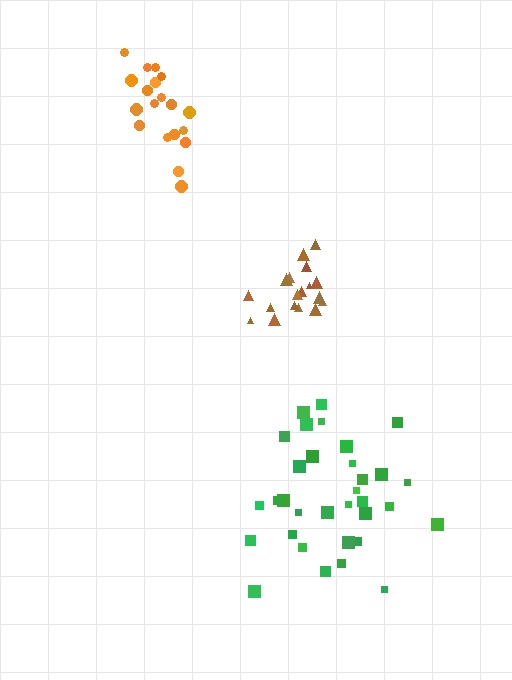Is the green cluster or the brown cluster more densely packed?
Brown.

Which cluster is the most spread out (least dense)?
Green.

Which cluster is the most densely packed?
Brown.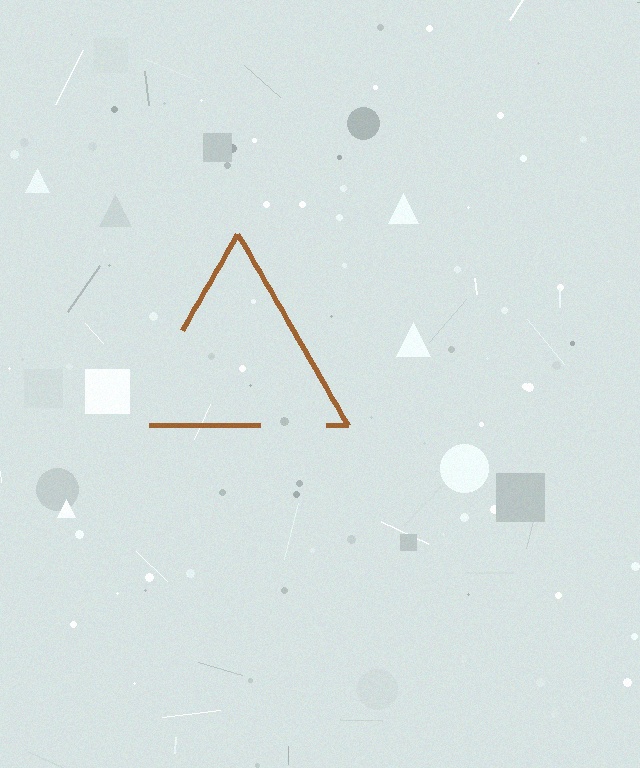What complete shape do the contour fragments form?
The contour fragments form a triangle.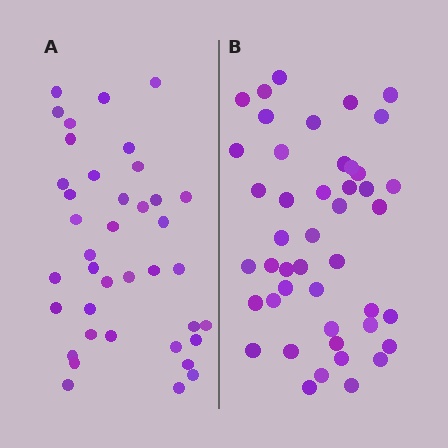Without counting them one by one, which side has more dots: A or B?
Region B (the right region) has more dots.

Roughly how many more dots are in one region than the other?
Region B has about 6 more dots than region A.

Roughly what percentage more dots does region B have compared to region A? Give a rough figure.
About 15% more.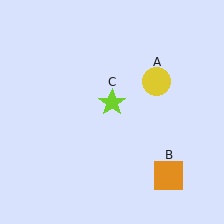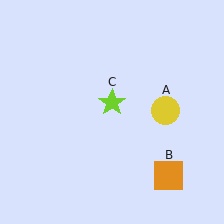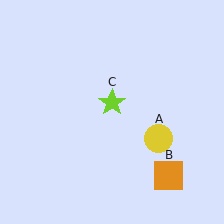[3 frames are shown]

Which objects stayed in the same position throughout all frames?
Orange square (object B) and lime star (object C) remained stationary.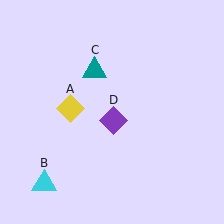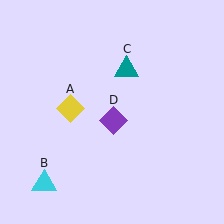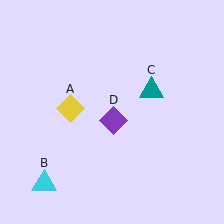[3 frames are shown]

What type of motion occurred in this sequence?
The teal triangle (object C) rotated clockwise around the center of the scene.